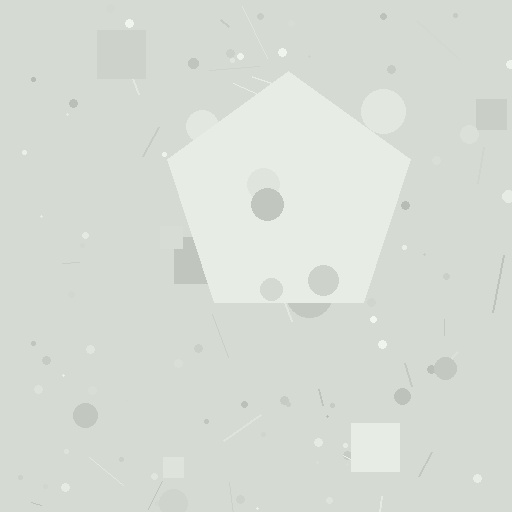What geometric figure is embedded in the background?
A pentagon is embedded in the background.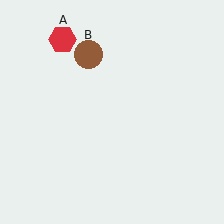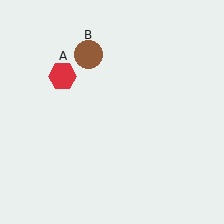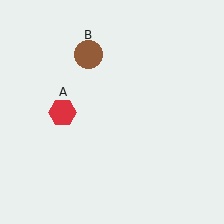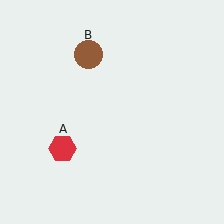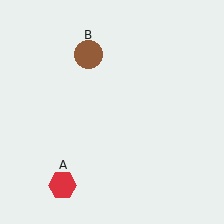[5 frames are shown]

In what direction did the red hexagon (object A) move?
The red hexagon (object A) moved down.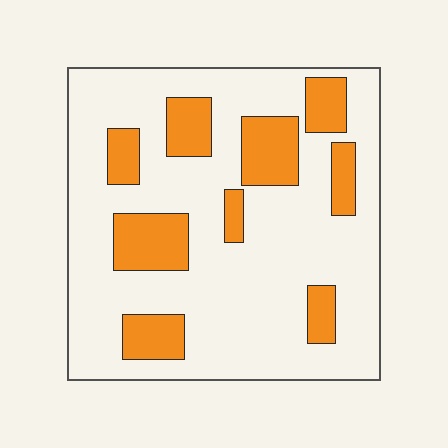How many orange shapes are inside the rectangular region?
9.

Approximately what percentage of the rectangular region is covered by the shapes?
Approximately 25%.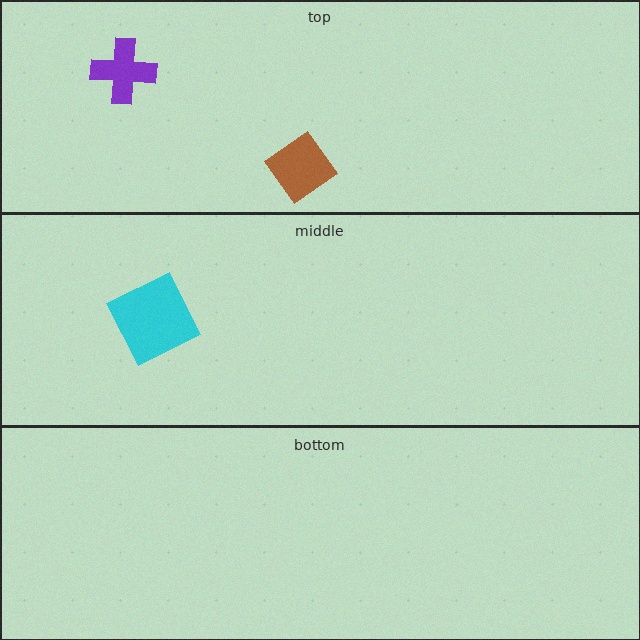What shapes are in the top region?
The purple cross, the brown diamond.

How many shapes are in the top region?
2.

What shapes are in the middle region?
The cyan square.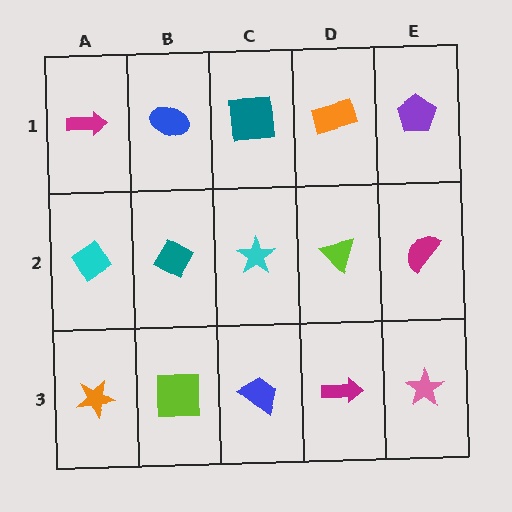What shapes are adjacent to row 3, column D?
A lime triangle (row 2, column D), a blue trapezoid (row 3, column C), a pink star (row 3, column E).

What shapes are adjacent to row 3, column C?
A cyan star (row 2, column C), a lime square (row 3, column B), a magenta arrow (row 3, column D).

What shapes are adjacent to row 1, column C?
A cyan star (row 2, column C), a blue ellipse (row 1, column B), an orange rectangle (row 1, column D).